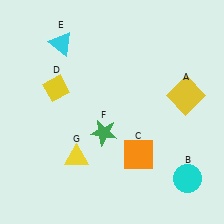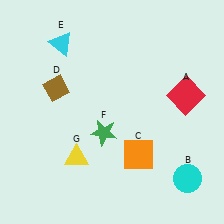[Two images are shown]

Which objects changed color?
A changed from yellow to red. D changed from yellow to brown.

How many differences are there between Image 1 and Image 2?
There are 2 differences between the two images.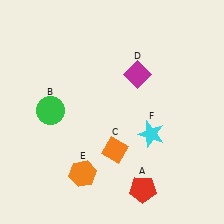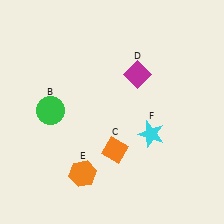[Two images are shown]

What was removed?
The red pentagon (A) was removed in Image 2.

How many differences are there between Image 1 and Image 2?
There is 1 difference between the two images.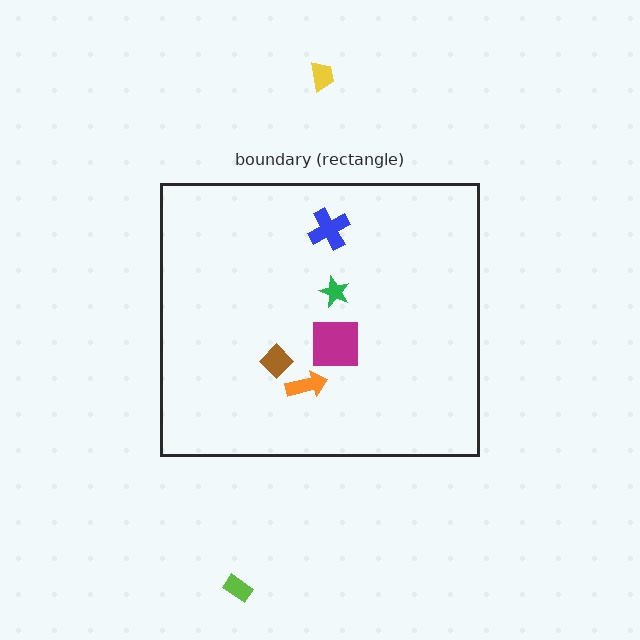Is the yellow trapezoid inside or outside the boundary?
Outside.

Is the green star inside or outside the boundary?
Inside.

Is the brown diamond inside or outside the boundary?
Inside.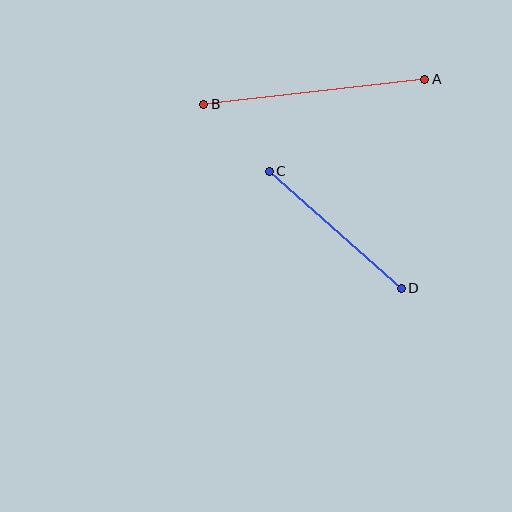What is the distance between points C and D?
The distance is approximately 176 pixels.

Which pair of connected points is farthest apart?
Points A and B are farthest apart.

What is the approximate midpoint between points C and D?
The midpoint is at approximately (335, 230) pixels.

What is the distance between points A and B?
The distance is approximately 222 pixels.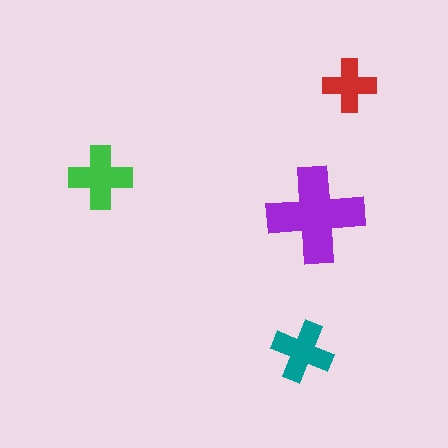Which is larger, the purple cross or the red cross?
The purple one.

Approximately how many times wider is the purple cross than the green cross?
About 1.5 times wider.